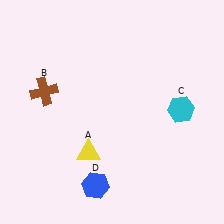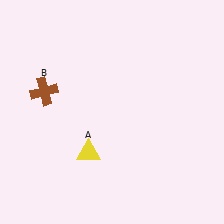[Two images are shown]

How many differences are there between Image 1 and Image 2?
There are 2 differences between the two images.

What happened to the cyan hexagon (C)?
The cyan hexagon (C) was removed in Image 2. It was in the top-right area of Image 1.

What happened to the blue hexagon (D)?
The blue hexagon (D) was removed in Image 2. It was in the bottom-left area of Image 1.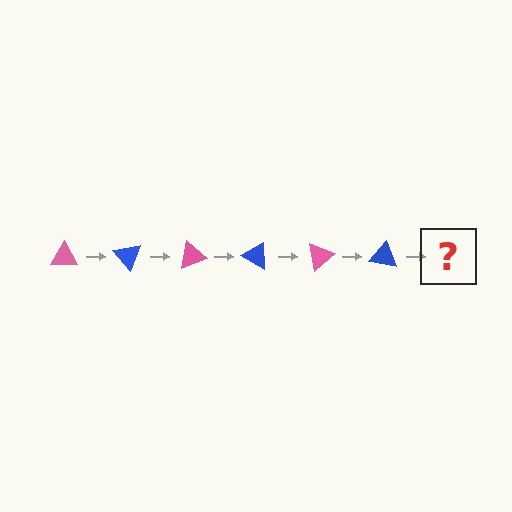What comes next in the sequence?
The next element should be a pink triangle, rotated 300 degrees from the start.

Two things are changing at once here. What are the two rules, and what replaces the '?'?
The two rules are that it rotates 50 degrees each step and the color cycles through pink and blue. The '?' should be a pink triangle, rotated 300 degrees from the start.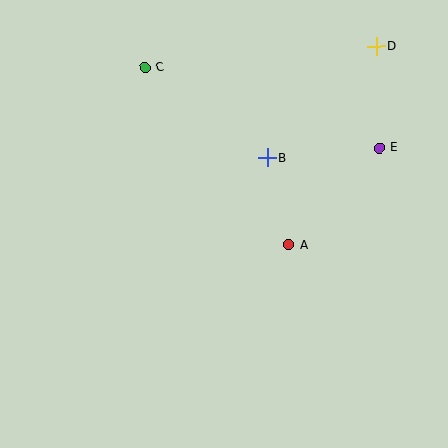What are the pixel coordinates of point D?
Point D is at (376, 46).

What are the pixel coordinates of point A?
Point A is at (289, 245).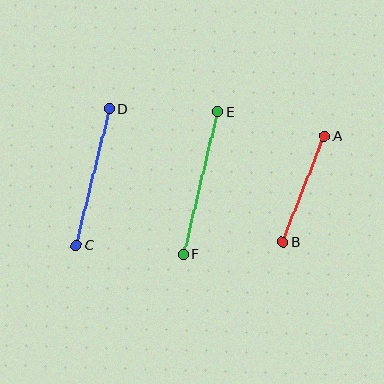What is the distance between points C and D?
The distance is approximately 140 pixels.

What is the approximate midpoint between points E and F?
The midpoint is at approximately (201, 183) pixels.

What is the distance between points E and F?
The distance is approximately 146 pixels.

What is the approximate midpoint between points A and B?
The midpoint is at approximately (303, 189) pixels.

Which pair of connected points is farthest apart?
Points E and F are farthest apart.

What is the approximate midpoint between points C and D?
The midpoint is at approximately (93, 177) pixels.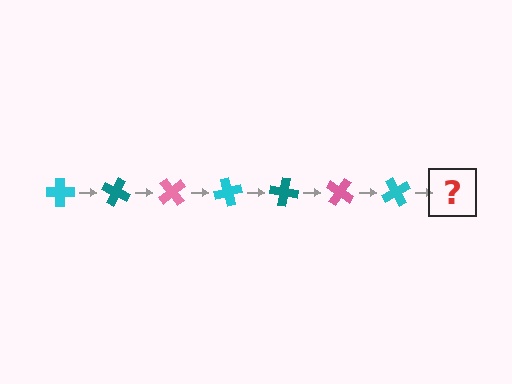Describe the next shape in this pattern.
It should be a teal cross, rotated 175 degrees from the start.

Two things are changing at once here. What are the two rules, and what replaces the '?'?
The two rules are that it rotates 25 degrees each step and the color cycles through cyan, teal, and pink. The '?' should be a teal cross, rotated 175 degrees from the start.